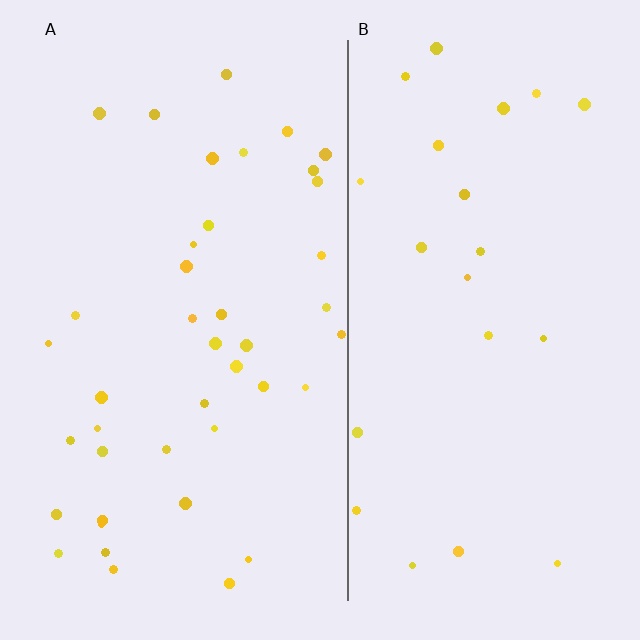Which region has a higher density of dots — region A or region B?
A (the left).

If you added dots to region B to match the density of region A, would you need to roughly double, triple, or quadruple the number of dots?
Approximately double.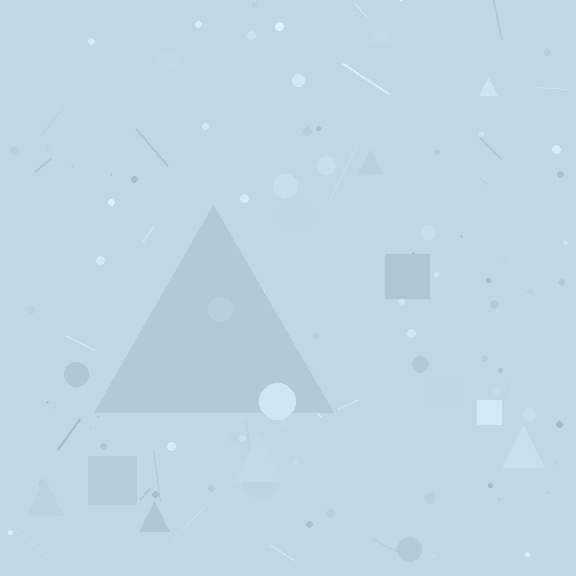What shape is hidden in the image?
A triangle is hidden in the image.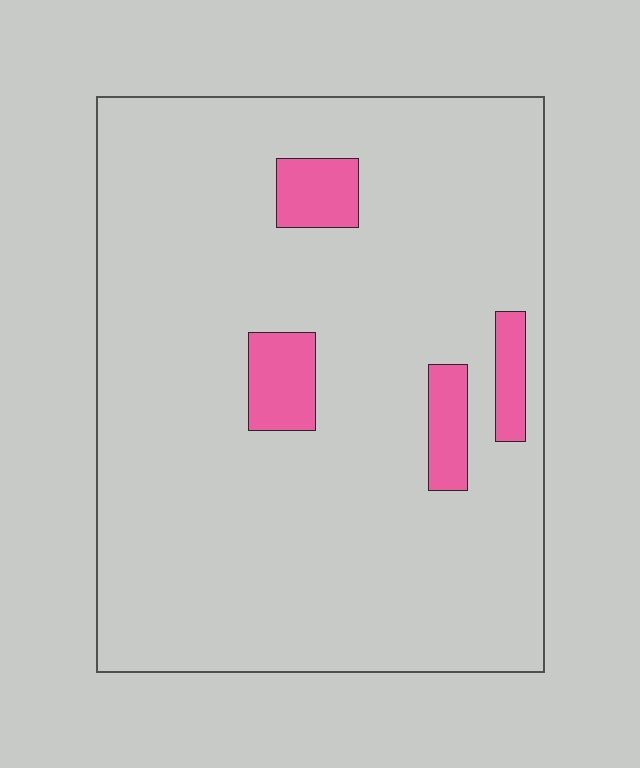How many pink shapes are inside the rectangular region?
4.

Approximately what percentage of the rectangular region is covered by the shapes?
Approximately 10%.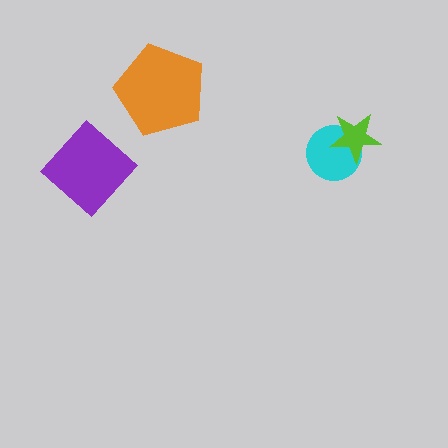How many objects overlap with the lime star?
1 object overlaps with the lime star.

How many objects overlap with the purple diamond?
0 objects overlap with the purple diamond.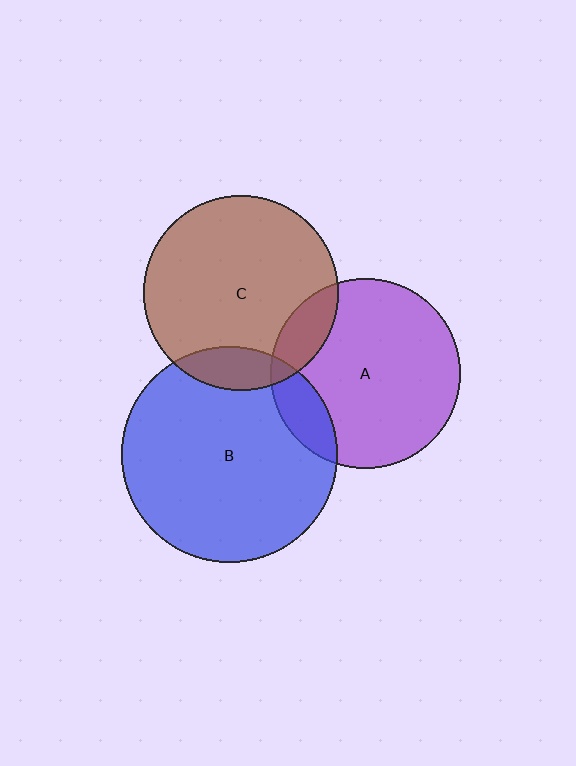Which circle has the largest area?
Circle B (blue).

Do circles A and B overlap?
Yes.